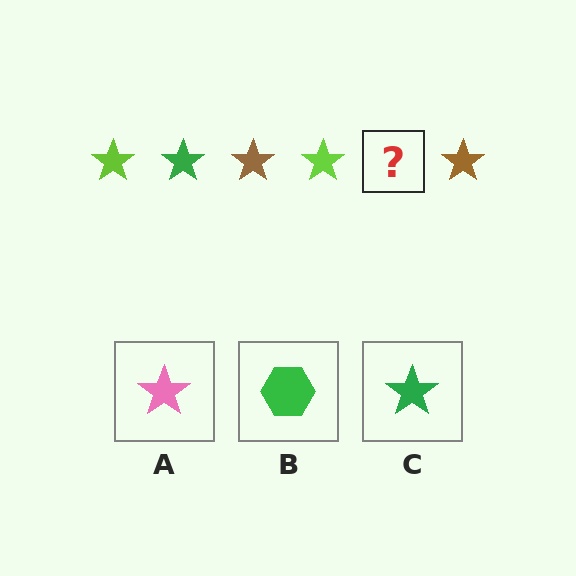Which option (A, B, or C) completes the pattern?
C.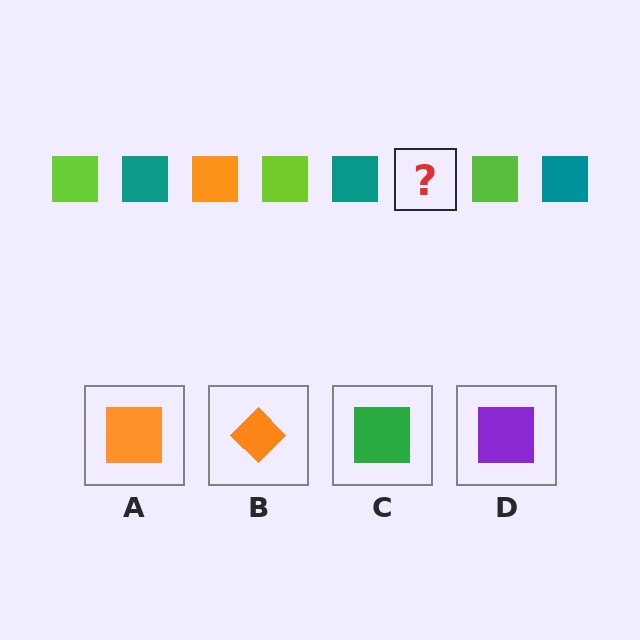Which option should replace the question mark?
Option A.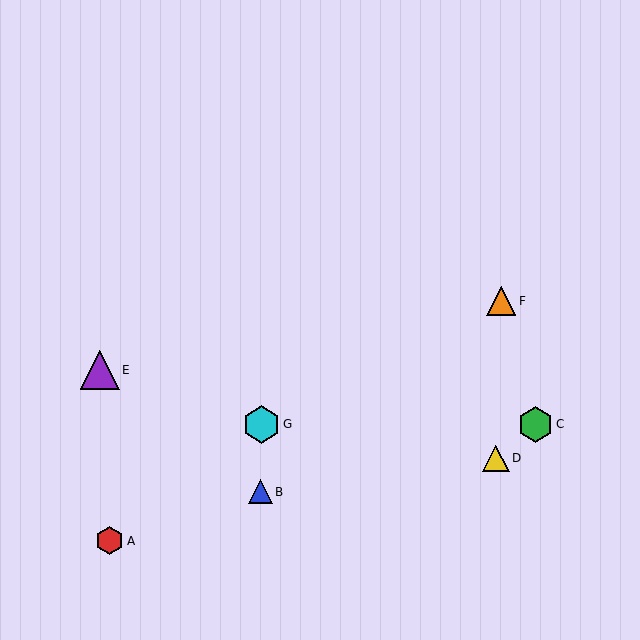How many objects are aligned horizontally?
2 objects (C, G) are aligned horizontally.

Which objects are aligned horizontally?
Objects C, G are aligned horizontally.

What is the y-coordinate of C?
Object C is at y≈424.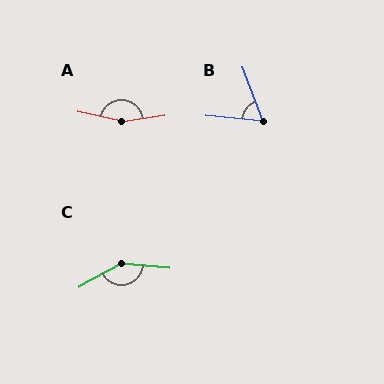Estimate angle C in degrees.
Approximately 147 degrees.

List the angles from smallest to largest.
B (64°), C (147°), A (159°).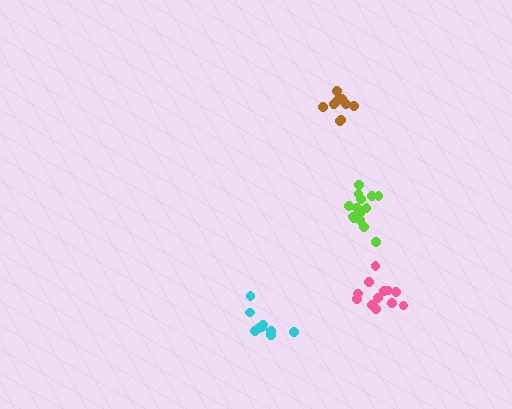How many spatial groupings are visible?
There are 4 spatial groupings.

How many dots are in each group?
Group 1: 14 dots, Group 2: 12 dots, Group 3: 9 dots, Group 4: 9 dots (44 total).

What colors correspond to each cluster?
The clusters are colored: lime, pink, cyan, brown.